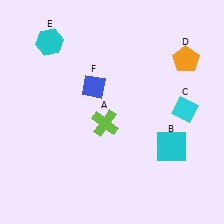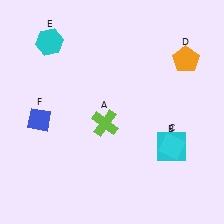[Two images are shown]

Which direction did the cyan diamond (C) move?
The cyan diamond (C) moved down.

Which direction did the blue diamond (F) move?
The blue diamond (F) moved left.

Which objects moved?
The objects that moved are: the cyan diamond (C), the blue diamond (F).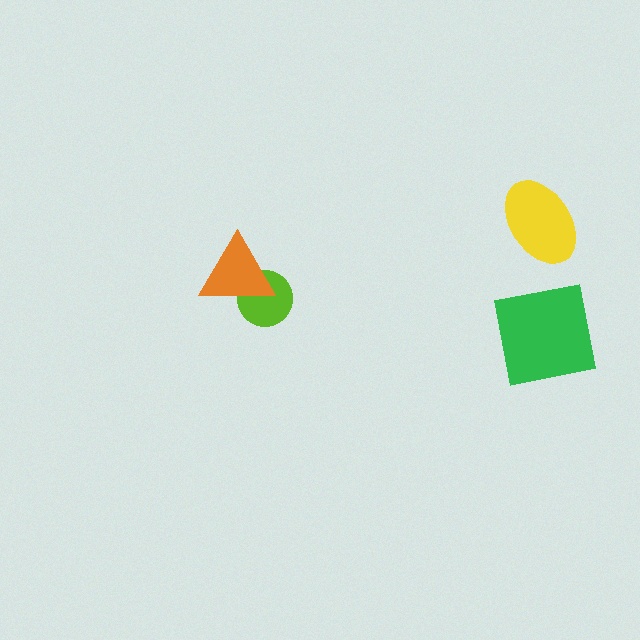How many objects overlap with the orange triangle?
1 object overlaps with the orange triangle.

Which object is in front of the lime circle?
The orange triangle is in front of the lime circle.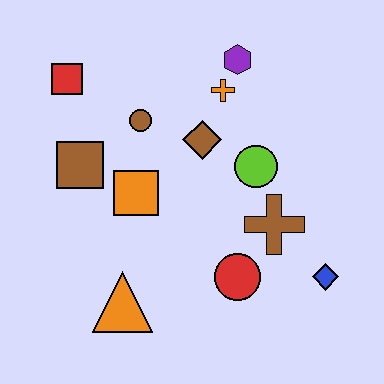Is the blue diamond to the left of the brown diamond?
No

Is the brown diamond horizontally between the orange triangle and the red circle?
Yes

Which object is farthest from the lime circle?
The red square is farthest from the lime circle.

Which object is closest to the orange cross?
The purple hexagon is closest to the orange cross.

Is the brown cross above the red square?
No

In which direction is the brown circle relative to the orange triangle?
The brown circle is above the orange triangle.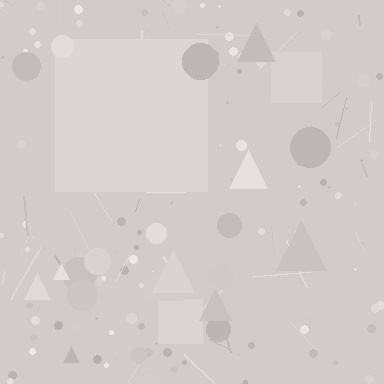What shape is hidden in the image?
A square is hidden in the image.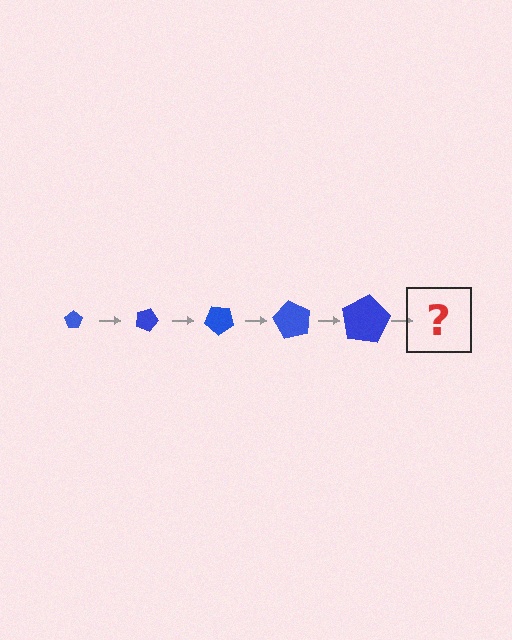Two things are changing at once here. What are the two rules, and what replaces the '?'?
The two rules are that the pentagon grows larger each step and it rotates 20 degrees each step. The '?' should be a pentagon, larger than the previous one and rotated 100 degrees from the start.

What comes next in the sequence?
The next element should be a pentagon, larger than the previous one and rotated 100 degrees from the start.